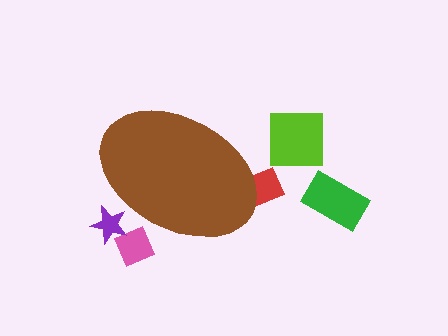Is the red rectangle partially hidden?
Yes, the red rectangle is partially hidden behind the brown ellipse.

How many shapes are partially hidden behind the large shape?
3 shapes are partially hidden.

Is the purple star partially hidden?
Yes, the purple star is partially hidden behind the brown ellipse.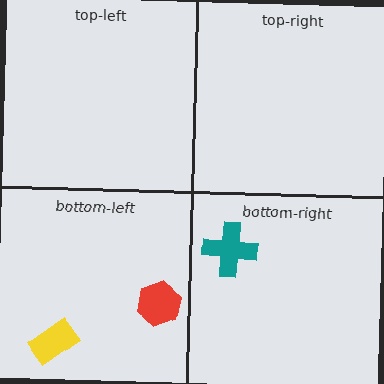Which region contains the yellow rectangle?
The bottom-left region.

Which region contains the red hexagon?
The bottom-left region.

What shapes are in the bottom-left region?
The yellow rectangle, the red hexagon.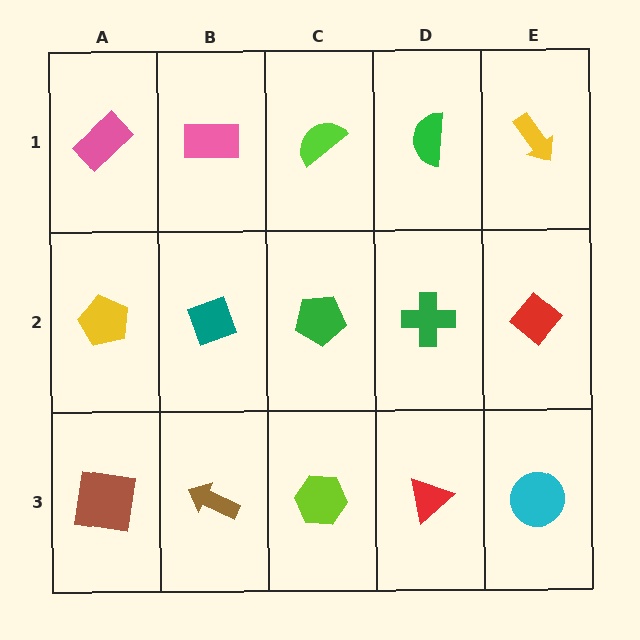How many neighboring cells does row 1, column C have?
3.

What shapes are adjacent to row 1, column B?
A teal diamond (row 2, column B), a pink rectangle (row 1, column A), a lime semicircle (row 1, column C).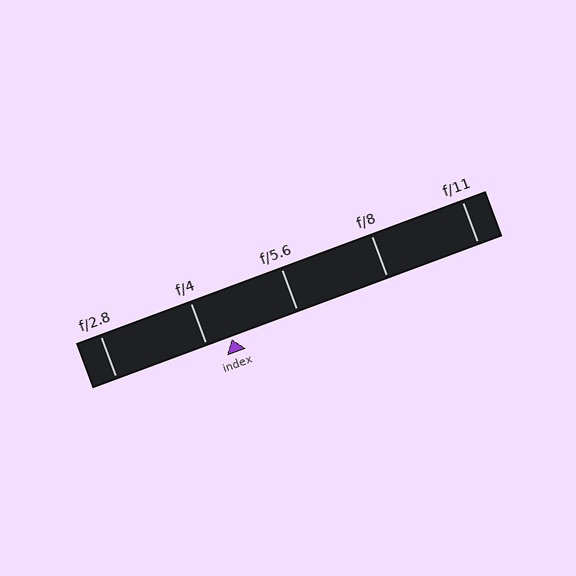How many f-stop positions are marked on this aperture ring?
There are 5 f-stop positions marked.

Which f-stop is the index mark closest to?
The index mark is closest to f/4.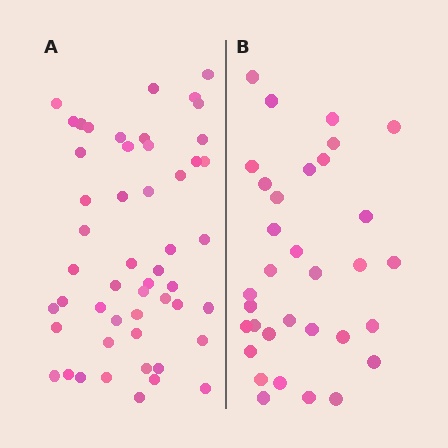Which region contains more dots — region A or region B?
Region A (the left region) has more dots.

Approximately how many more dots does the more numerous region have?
Region A has approximately 20 more dots than region B.